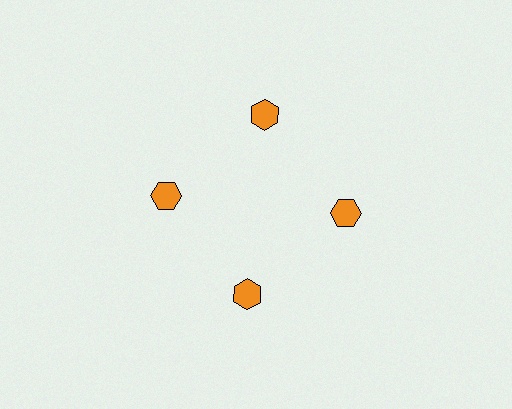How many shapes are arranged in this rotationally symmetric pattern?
There are 4 shapes, arranged in 4 groups of 1.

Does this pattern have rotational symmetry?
Yes, this pattern has 4-fold rotational symmetry. It looks the same after rotating 90 degrees around the center.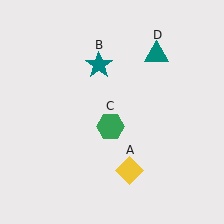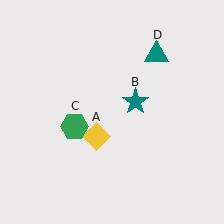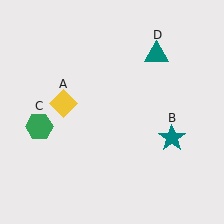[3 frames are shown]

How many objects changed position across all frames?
3 objects changed position: yellow diamond (object A), teal star (object B), green hexagon (object C).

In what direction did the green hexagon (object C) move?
The green hexagon (object C) moved left.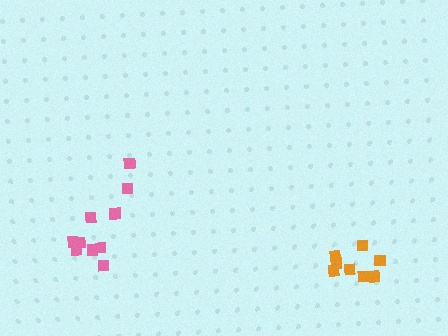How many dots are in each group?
Group 1: 8 dots, Group 2: 10 dots (18 total).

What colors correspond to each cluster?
The clusters are colored: orange, pink.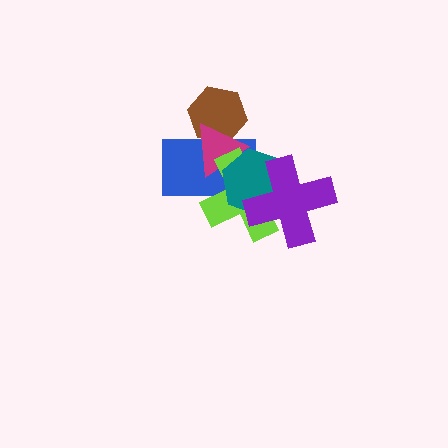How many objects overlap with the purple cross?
2 objects overlap with the purple cross.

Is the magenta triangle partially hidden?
Yes, it is partially covered by another shape.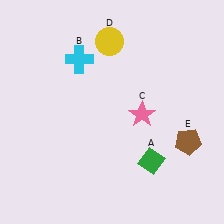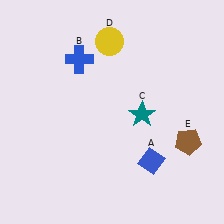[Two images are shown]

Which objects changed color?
A changed from green to blue. B changed from cyan to blue. C changed from pink to teal.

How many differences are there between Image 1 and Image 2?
There are 3 differences between the two images.